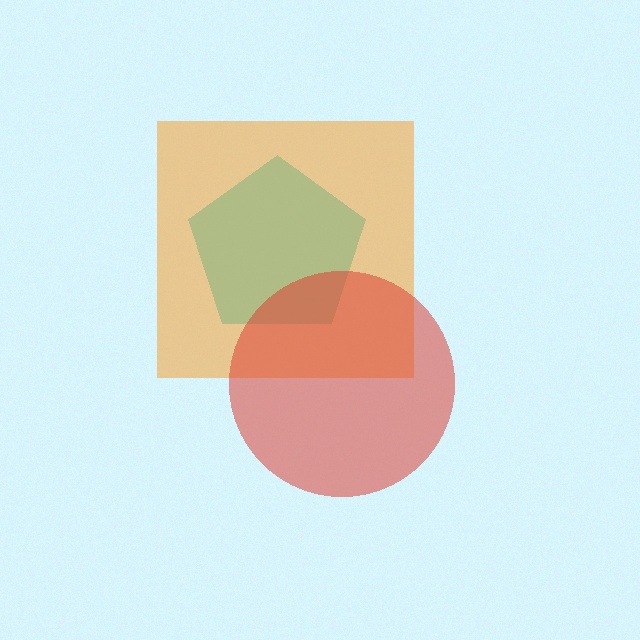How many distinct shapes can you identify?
There are 3 distinct shapes: a cyan pentagon, an orange square, a red circle.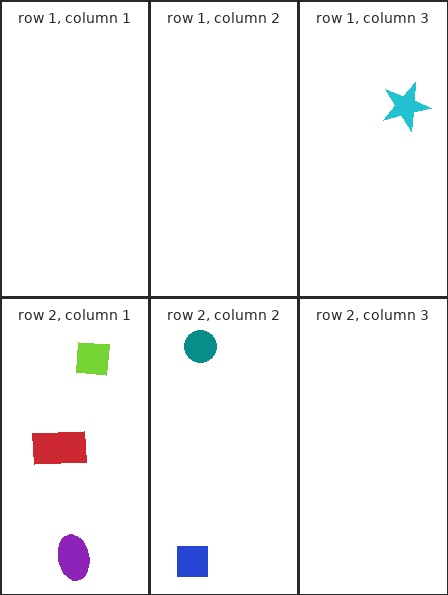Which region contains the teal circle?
The row 2, column 2 region.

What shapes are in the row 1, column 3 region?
The cyan star.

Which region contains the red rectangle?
The row 2, column 1 region.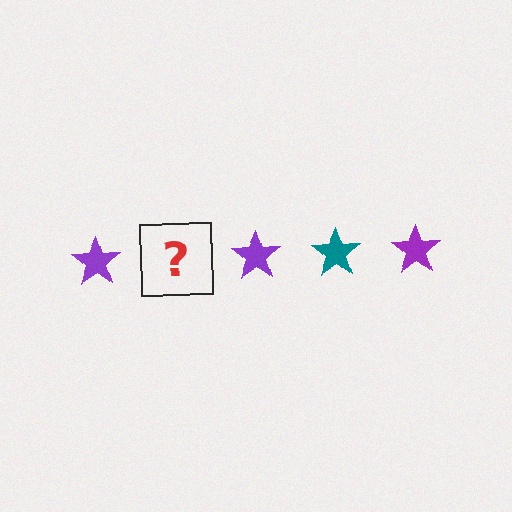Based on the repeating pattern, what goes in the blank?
The blank should be a teal star.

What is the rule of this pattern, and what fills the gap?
The rule is that the pattern cycles through purple, teal stars. The gap should be filled with a teal star.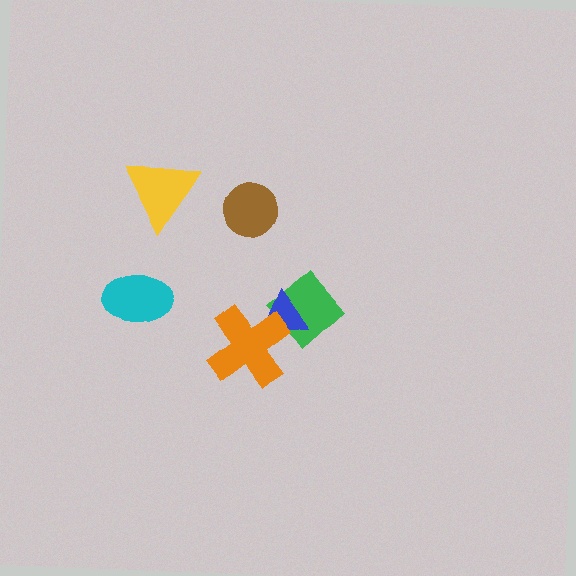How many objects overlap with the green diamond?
2 objects overlap with the green diamond.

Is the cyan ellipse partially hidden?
No, no other shape covers it.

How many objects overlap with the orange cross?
2 objects overlap with the orange cross.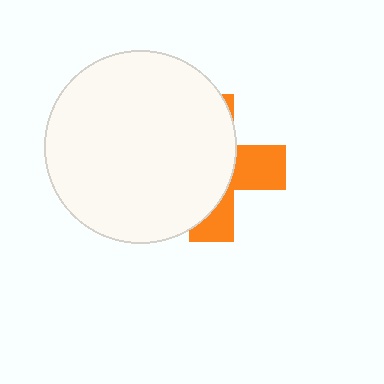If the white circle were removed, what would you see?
You would see the complete orange cross.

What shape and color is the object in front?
The object in front is a white circle.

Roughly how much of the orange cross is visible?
A small part of it is visible (roughly 34%).